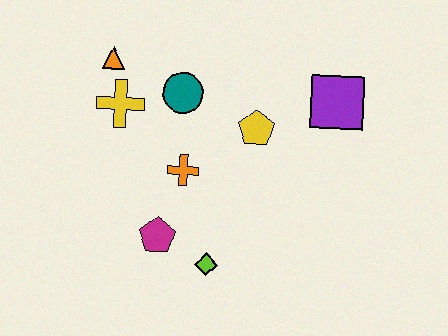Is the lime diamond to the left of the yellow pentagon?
Yes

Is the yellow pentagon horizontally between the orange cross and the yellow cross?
No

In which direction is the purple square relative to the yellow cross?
The purple square is to the right of the yellow cross.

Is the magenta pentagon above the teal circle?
No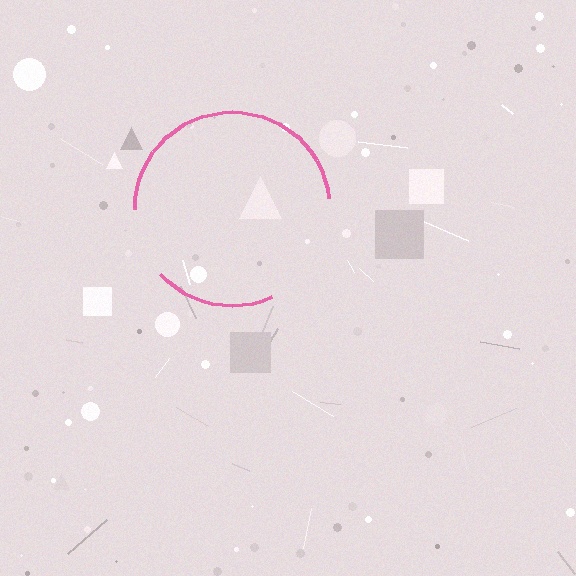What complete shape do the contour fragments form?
The contour fragments form a circle.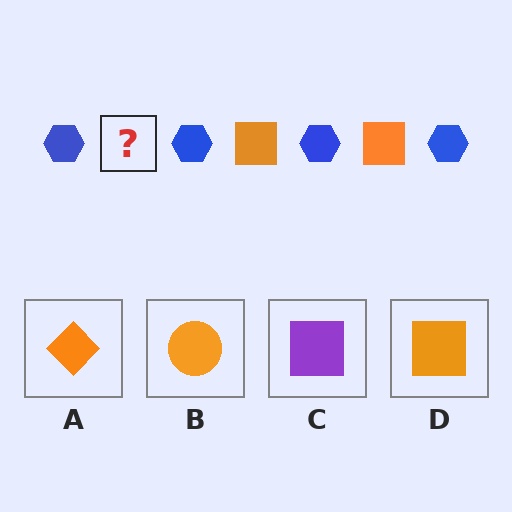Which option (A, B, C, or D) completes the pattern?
D.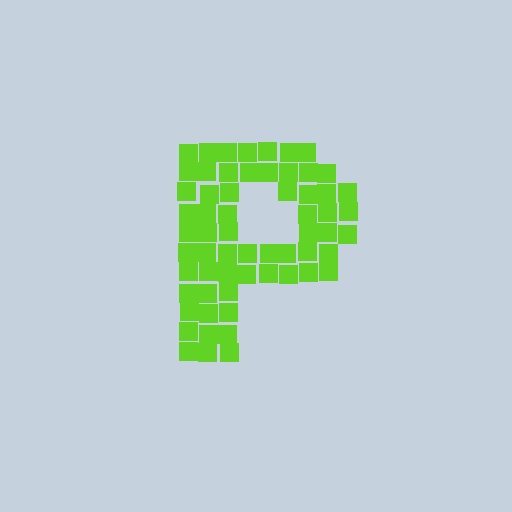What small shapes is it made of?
It is made of small squares.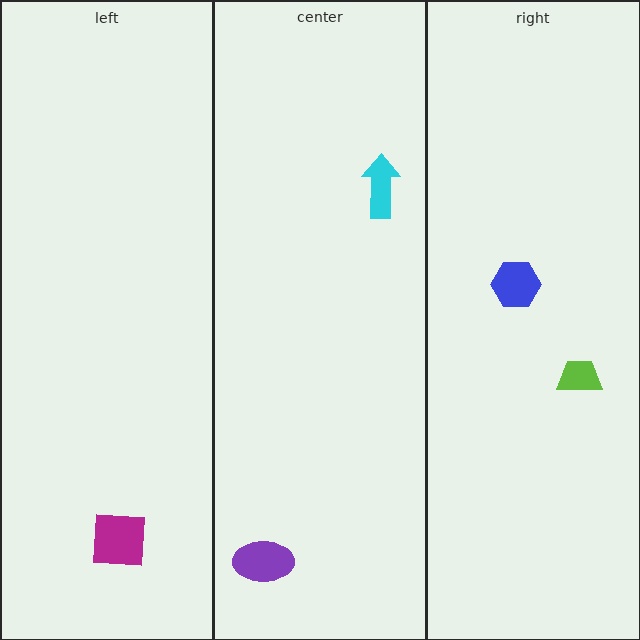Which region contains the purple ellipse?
The center region.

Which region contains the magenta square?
The left region.